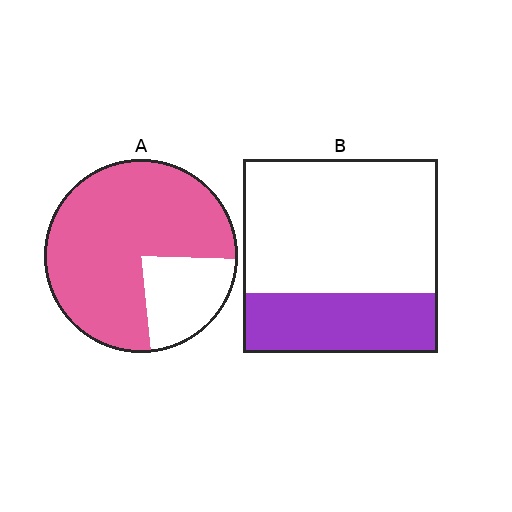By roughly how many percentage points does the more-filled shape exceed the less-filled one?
By roughly 45 percentage points (A over B).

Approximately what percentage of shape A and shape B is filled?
A is approximately 75% and B is approximately 30%.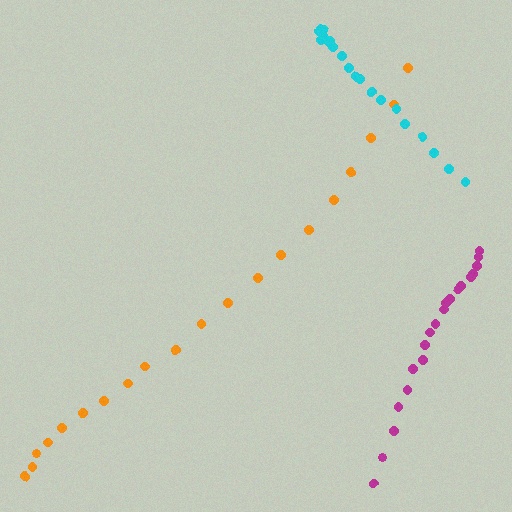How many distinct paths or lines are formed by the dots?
There are 3 distinct paths.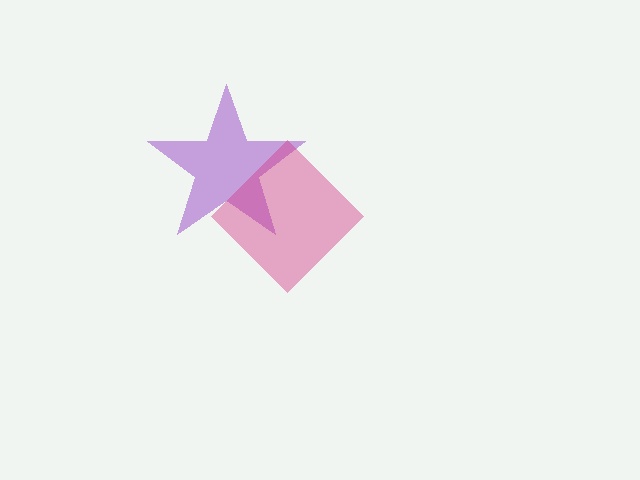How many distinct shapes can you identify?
There are 2 distinct shapes: a purple star, a magenta diamond.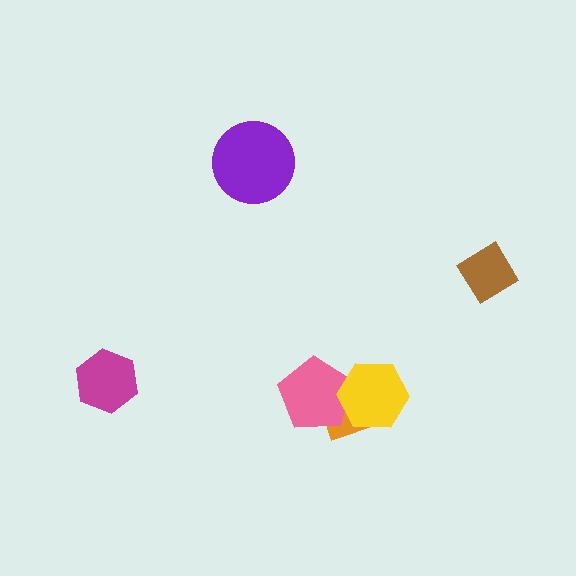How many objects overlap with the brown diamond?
0 objects overlap with the brown diamond.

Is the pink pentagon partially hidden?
Yes, it is partially covered by another shape.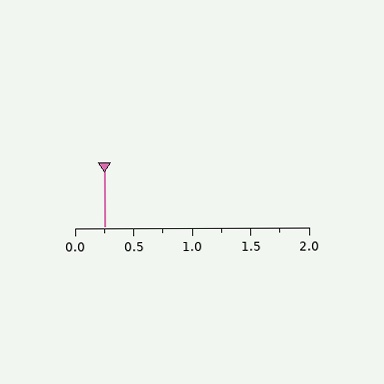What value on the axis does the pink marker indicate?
The marker indicates approximately 0.25.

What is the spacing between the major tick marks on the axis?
The major ticks are spaced 0.5 apart.